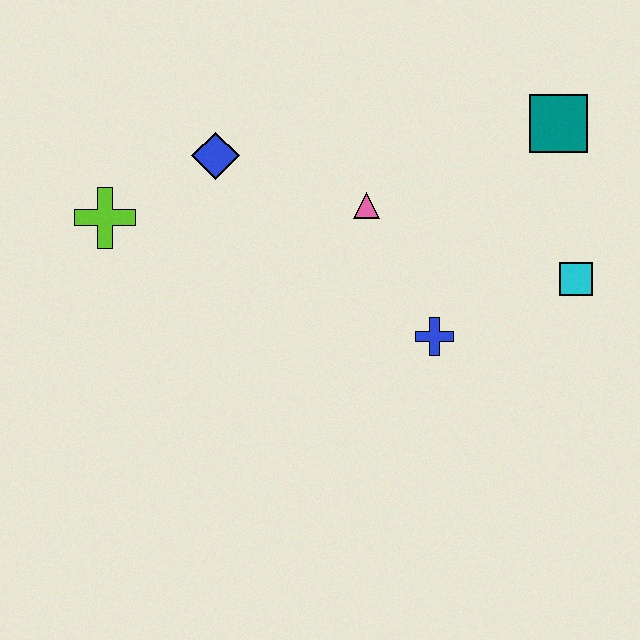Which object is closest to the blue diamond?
The lime cross is closest to the blue diamond.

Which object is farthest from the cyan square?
The lime cross is farthest from the cyan square.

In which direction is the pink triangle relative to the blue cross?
The pink triangle is above the blue cross.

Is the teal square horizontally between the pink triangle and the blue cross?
No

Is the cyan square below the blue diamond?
Yes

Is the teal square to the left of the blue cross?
No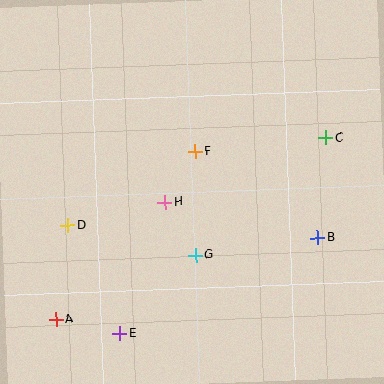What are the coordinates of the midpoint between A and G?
The midpoint between A and G is at (126, 287).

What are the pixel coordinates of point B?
Point B is at (317, 238).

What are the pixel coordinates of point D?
Point D is at (68, 225).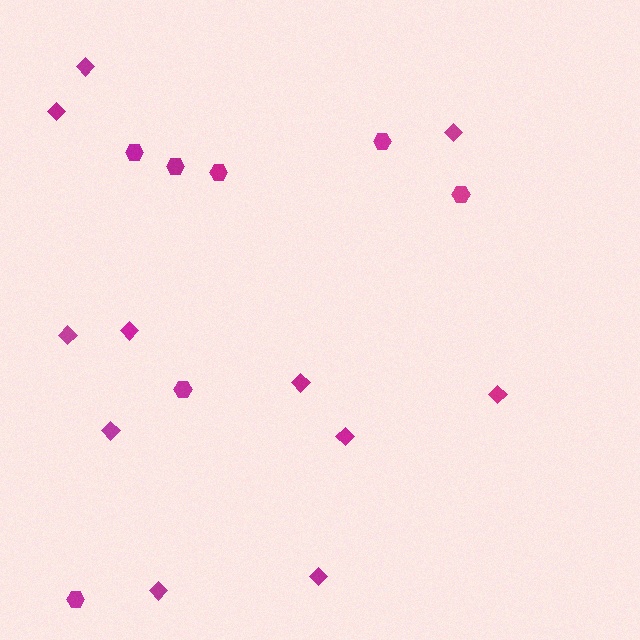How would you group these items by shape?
There are 2 groups: one group of diamonds (11) and one group of hexagons (7).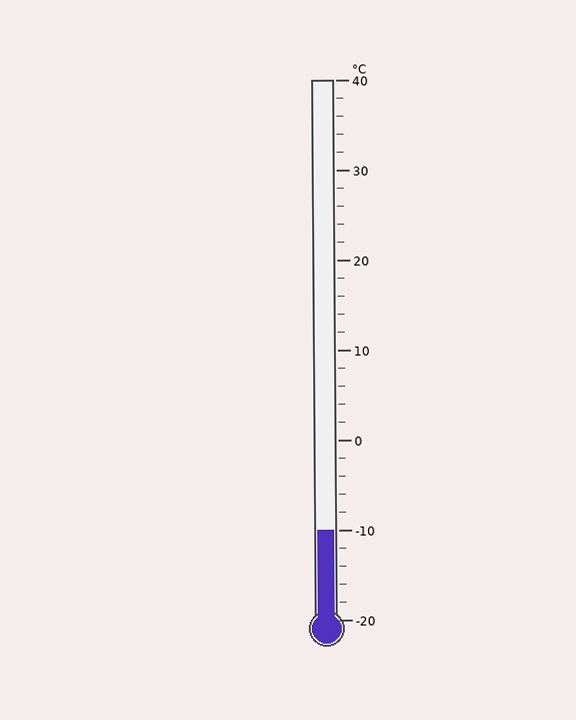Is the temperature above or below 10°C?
The temperature is below 10°C.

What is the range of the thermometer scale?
The thermometer scale ranges from -20°C to 40°C.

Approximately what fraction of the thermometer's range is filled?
The thermometer is filled to approximately 15% of its range.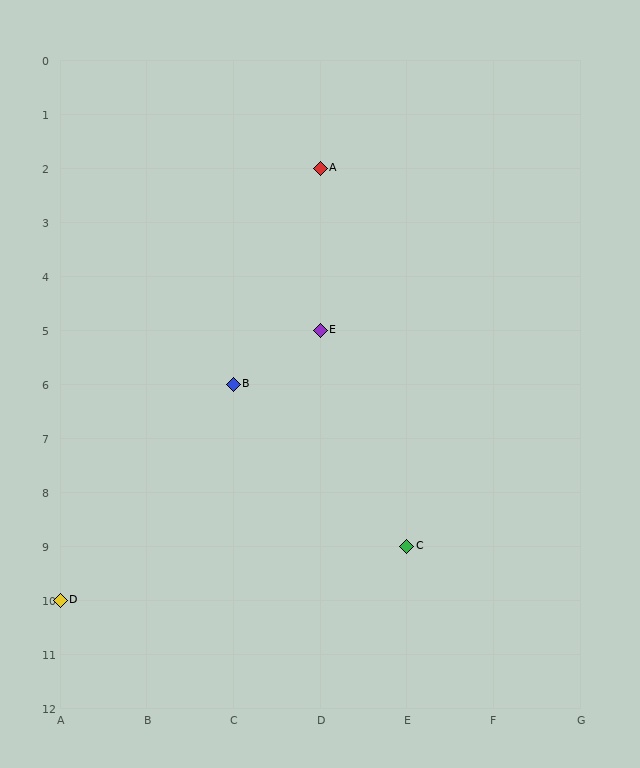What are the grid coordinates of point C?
Point C is at grid coordinates (E, 9).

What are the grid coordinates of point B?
Point B is at grid coordinates (C, 6).